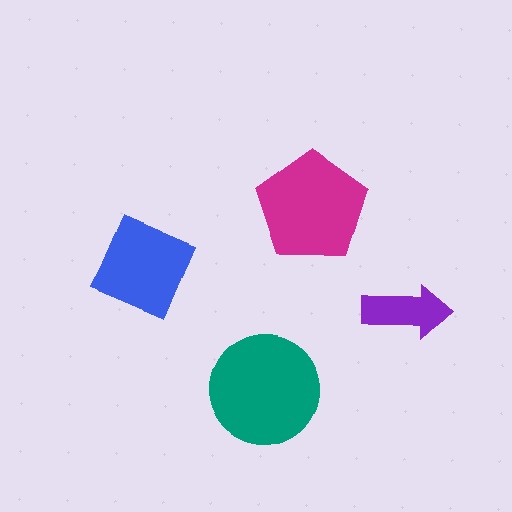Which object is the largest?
The teal circle.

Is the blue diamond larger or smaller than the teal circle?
Smaller.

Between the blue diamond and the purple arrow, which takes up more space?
The blue diamond.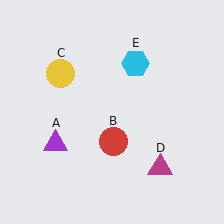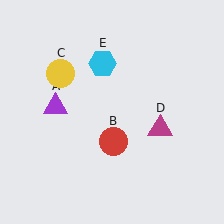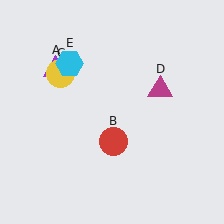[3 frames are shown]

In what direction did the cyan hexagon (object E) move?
The cyan hexagon (object E) moved left.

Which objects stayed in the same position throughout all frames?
Red circle (object B) and yellow circle (object C) remained stationary.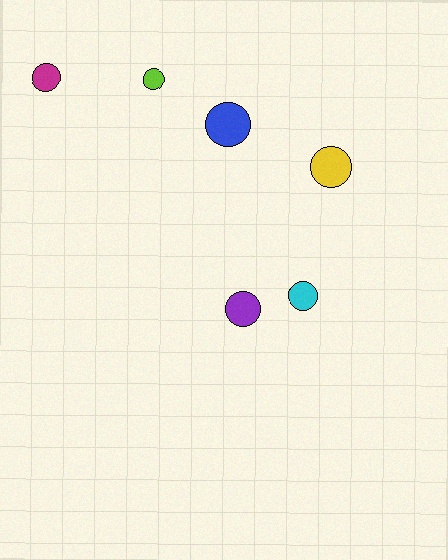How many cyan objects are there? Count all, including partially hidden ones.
There is 1 cyan object.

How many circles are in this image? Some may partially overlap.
There are 6 circles.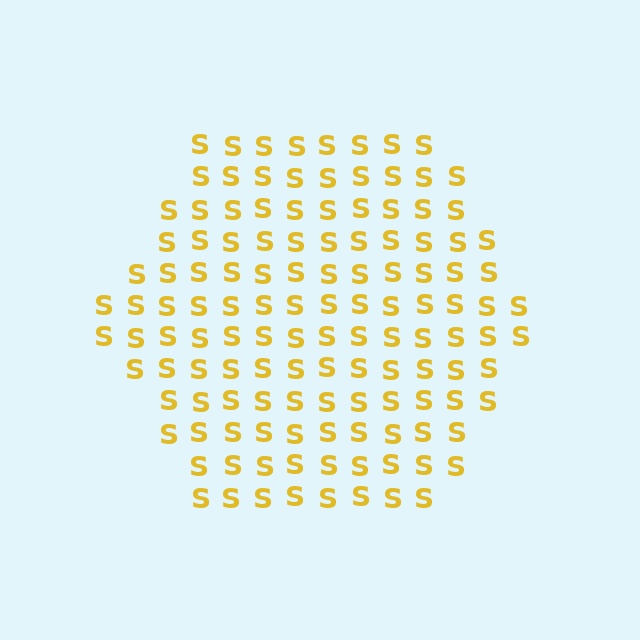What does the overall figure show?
The overall figure shows a hexagon.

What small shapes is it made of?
It is made of small letter S's.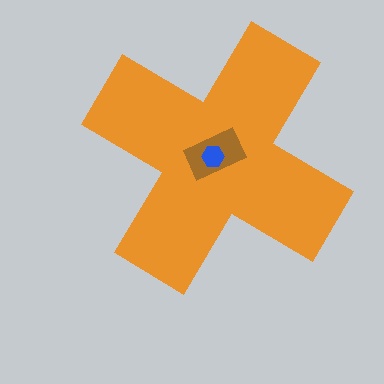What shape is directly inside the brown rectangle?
The blue hexagon.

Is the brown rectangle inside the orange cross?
Yes.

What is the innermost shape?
The blue hexagon.